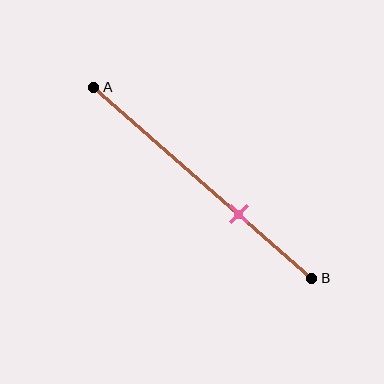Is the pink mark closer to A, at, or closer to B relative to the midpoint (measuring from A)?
The pink mark is closer to point B than the midpoint of segment AB.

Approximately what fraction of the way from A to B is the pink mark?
The pink mark is approximately 65% of the way from A to B.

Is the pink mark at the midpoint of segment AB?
No, the mark is at about 65% from A, not at the 50% midpoint.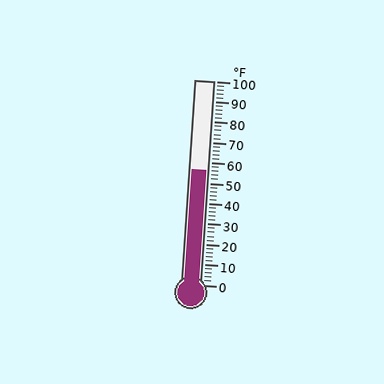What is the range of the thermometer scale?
The thermometer scale ranges from 0°F to 100°F.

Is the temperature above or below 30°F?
The temperature is above 30°F.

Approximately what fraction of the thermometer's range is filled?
The thermometer is filled to approximately 55% of its range.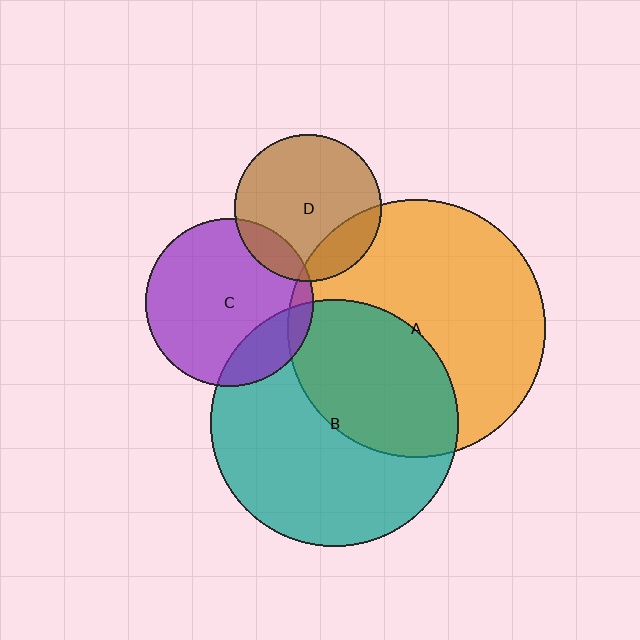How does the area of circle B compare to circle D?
Approximately 2.8 times.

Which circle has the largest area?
Circle A (orange).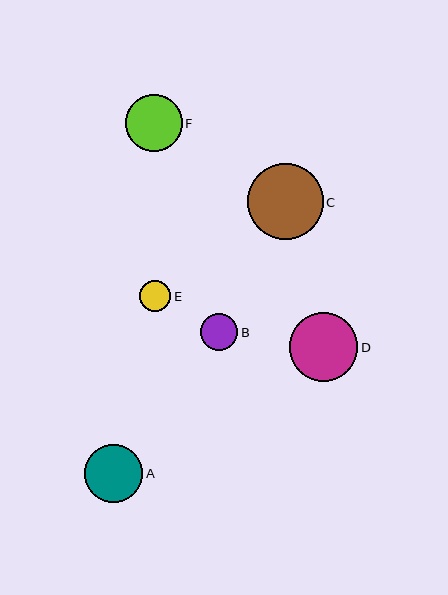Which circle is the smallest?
Circle E is the smallest with a size of approximately 31 pixels.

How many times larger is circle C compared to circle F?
Circle C is approximately 1.3 times the size of circle F.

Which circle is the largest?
Circle C is the largest with a size of approximately 76 pixels.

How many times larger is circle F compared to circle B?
Circle F is approximately 1.5 times the size of circle B.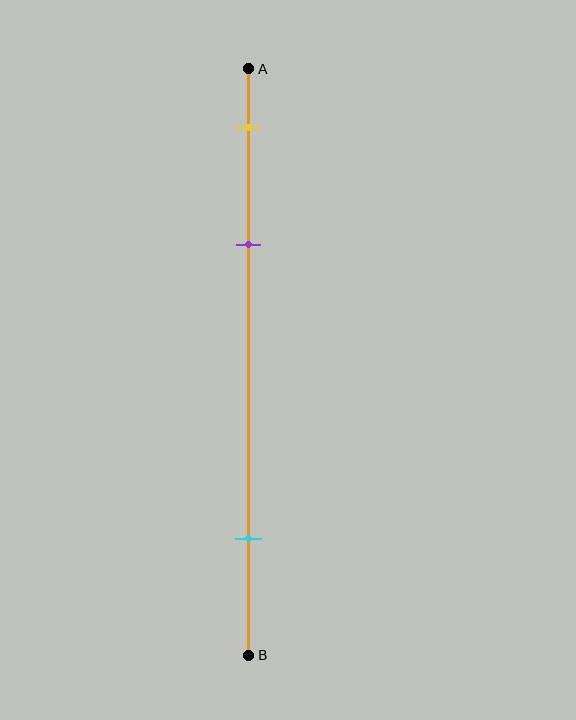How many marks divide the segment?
There are 3 marks dividing the segment.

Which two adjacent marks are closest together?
The yellow and purple marks are the closest adjacent pair.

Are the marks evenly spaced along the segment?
No, the marks are not evenly spaced.